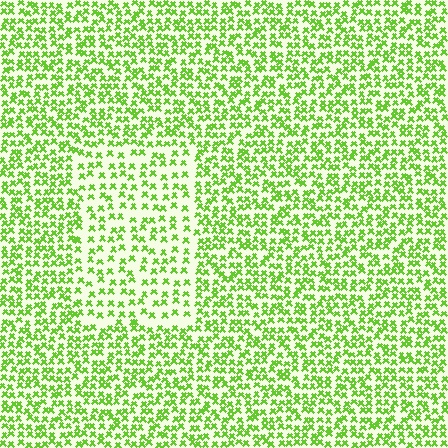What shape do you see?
I see a rectangle.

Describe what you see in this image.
The image contains small lime elements arranged at two different densities. A rectangle-shaped region is visible where the elements are less densely packed than the surrounding area.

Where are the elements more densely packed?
The elements are more densely packed outside the rectangle boundary.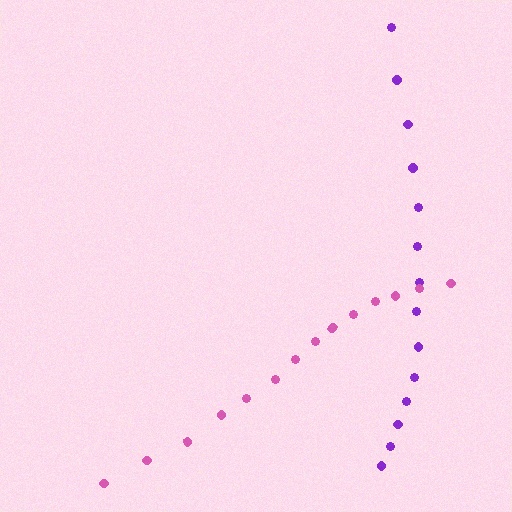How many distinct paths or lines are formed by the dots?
There are 2 distinct paths.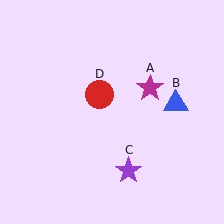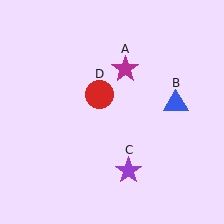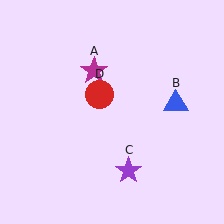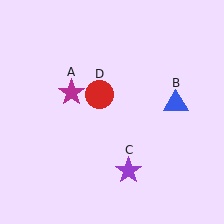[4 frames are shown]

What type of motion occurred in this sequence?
The magenta star (object A) rotated counterclockwise around the center of the scene.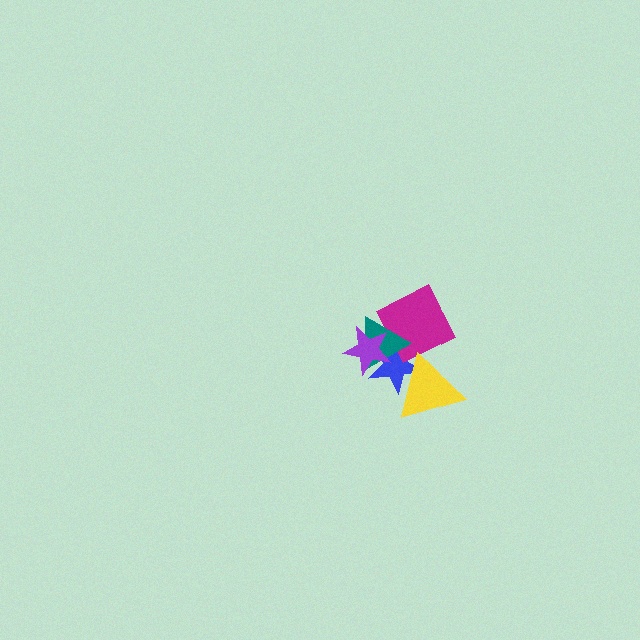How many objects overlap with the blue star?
4 objects overlap with the blue star.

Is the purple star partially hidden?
No, no other shape covers it.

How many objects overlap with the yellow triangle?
2 objects overlap with the yellow triangle.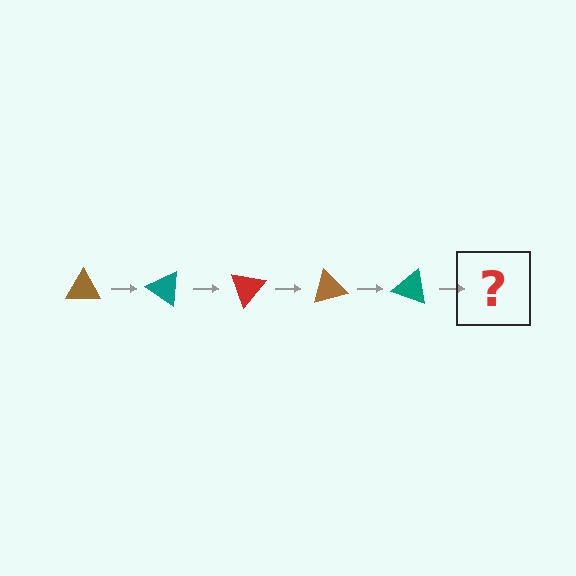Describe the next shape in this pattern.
It should be a red triangle, rotated 175 degrees from the start.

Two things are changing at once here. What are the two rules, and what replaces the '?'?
The two rules are that it rotates 35 degrees each step and the color cycles through brown, teal, and red. The '?' should be a red triangle, rotated 175 degrees from the start.